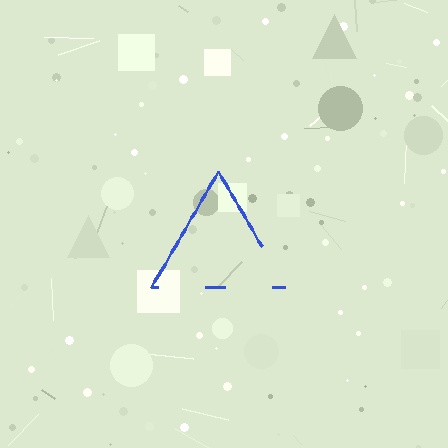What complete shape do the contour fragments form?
The contour fragments form a triangle.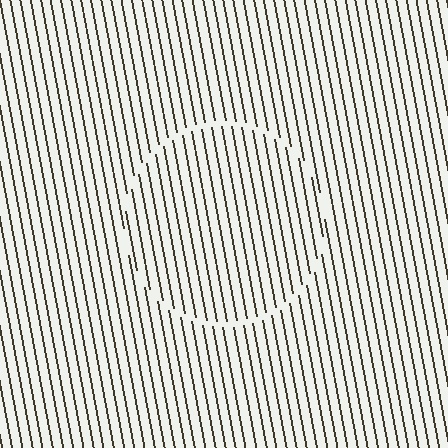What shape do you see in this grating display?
An illusory circle. The interior of the shape contains the same grating, shifted by half a period — the contour is defined by the phase discontinuity where line-ends from the inner and outer gratings abut.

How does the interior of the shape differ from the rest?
The interior of the shape contains the same grating, shifted by half a period — the contour is defined by the phase discontinuity where line-ends from the inner and outer gratings abut.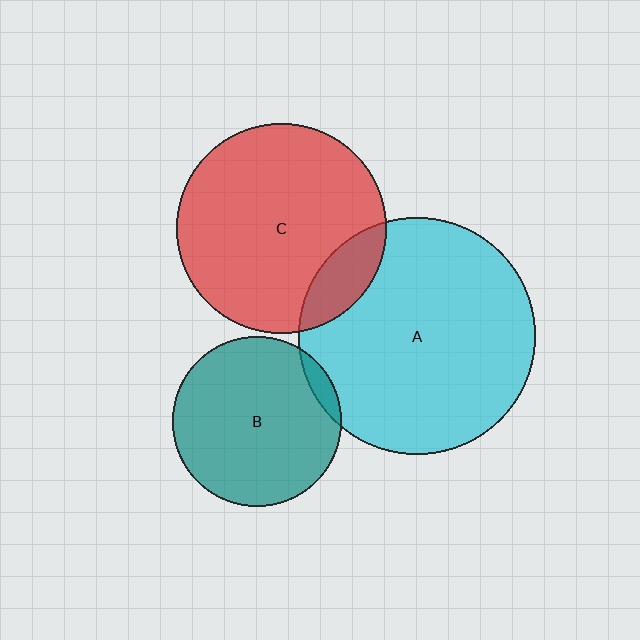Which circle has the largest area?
Circle A (cyan).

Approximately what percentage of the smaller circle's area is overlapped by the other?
Approximately 5%.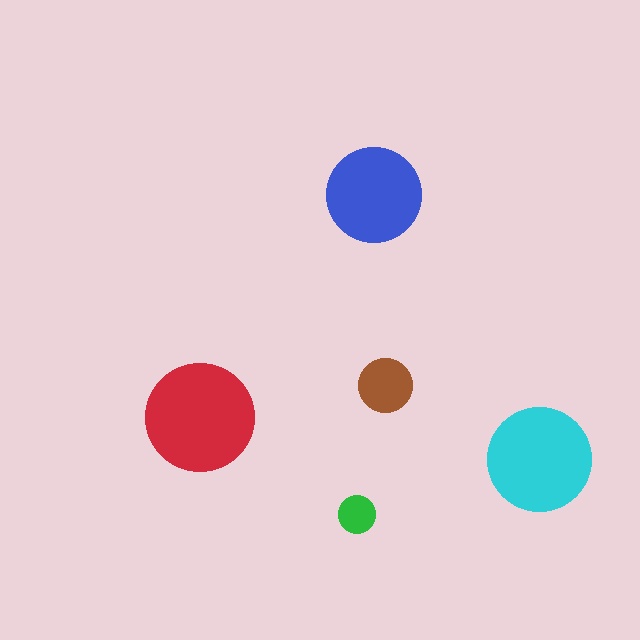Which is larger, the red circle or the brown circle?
The red one.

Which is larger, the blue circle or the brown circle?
The blue one.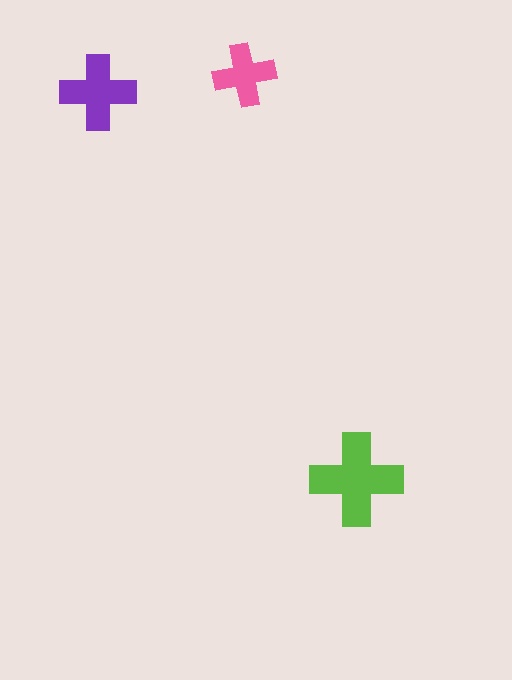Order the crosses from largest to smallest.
the lime one, the purple one, the pink one.